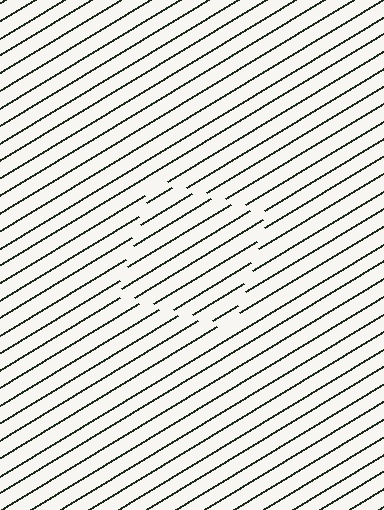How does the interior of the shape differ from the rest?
The interior of the shape contains the same grating, shifted by half a period — the contour is defined by the phase discontinuity where line-ends from the inner and outer gratings abut.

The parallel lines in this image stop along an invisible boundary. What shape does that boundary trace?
An illusory square. The interior of the shape contains the same grating, shifted by half a period — the contour is defined by the phase discontinuity where line-ends from the inner and outer gratings abut.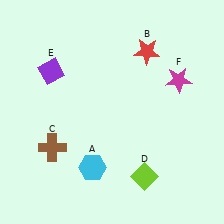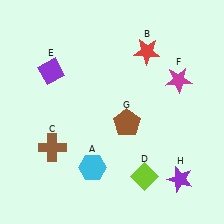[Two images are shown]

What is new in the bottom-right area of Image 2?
A brown pentagon (G) was added in the bottom-right area of Image 2.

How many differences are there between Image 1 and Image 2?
There are 2 differences between the two images.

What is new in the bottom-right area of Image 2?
A purple star (H) was added in the bottom-right area of Image 2.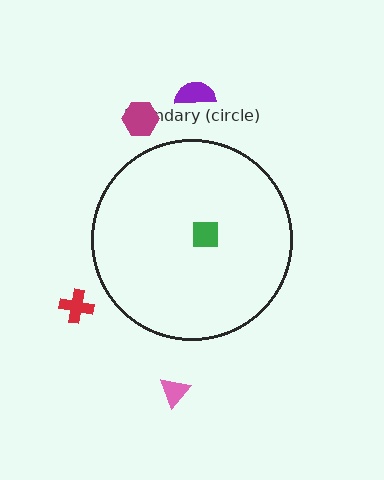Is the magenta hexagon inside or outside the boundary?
Outside.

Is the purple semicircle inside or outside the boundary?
Outside.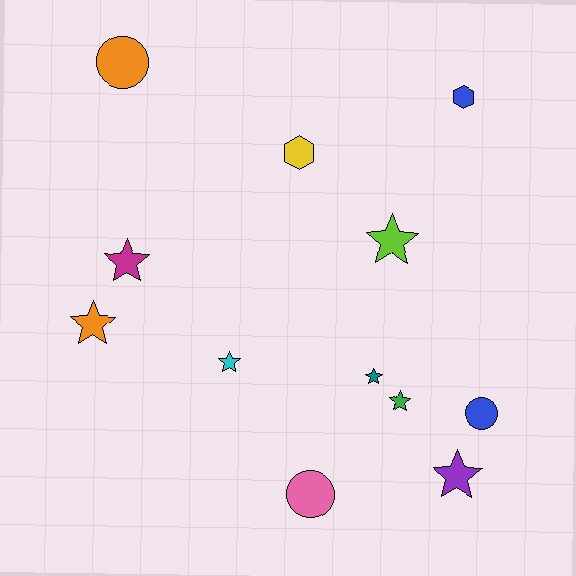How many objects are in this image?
There are 12 objects.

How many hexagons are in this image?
There are 2 hexagons.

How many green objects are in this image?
There is 1 green object.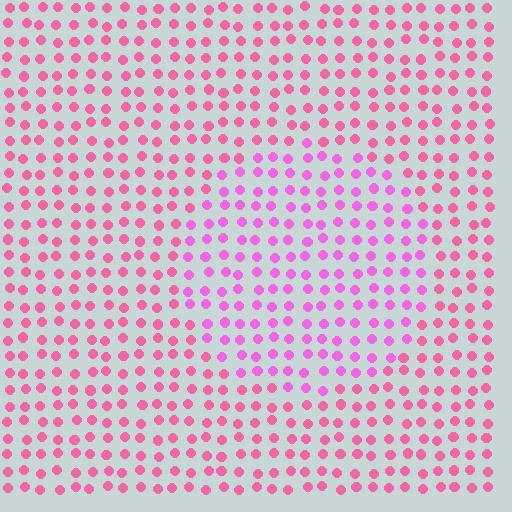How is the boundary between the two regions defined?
The boundary is defined purely by a slight shift in hue (about 26 degrees). Spacing, size, and orientation are identical on both sides.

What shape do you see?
I see a circle.